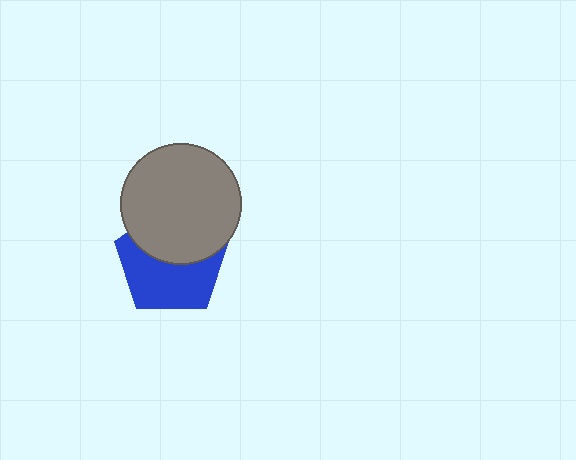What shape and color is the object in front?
The object in front is a gray circle.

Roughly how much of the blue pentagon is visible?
About half of it is visible (roughly 55%).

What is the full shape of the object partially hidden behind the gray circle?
The partially hidden object is a blue pentagon.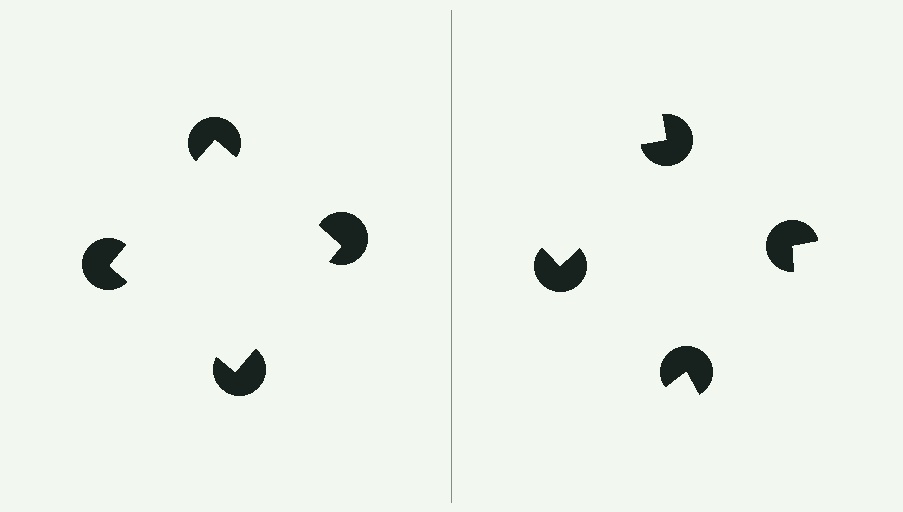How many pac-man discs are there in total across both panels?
8 — 4 on each side.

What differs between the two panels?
The pac-man discs are positioned identically on both sides; only the wedge orientations differ. On the left they align to a square; on the right they are misaligned.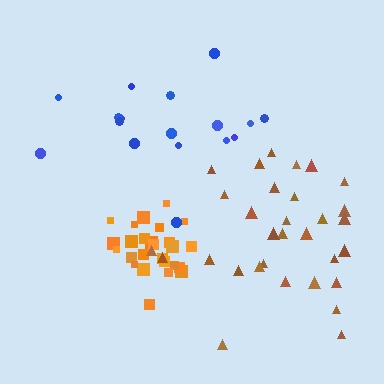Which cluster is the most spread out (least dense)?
Blue.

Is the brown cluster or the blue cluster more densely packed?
Brown.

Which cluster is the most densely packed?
Orange.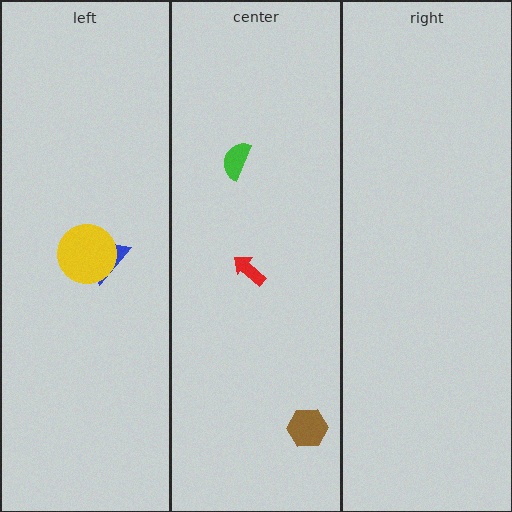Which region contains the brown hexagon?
The center region.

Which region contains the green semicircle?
The center region.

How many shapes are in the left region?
2.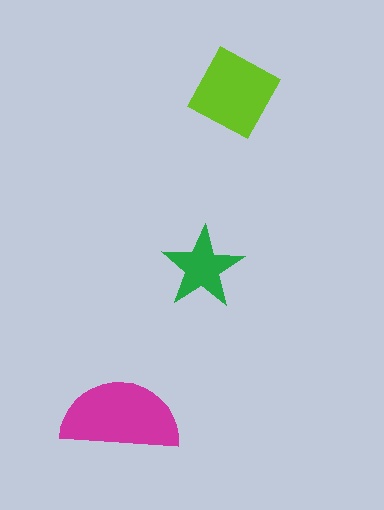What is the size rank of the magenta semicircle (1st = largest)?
1st.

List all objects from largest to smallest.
The magenta semicircle, the lime diamond, the green star.